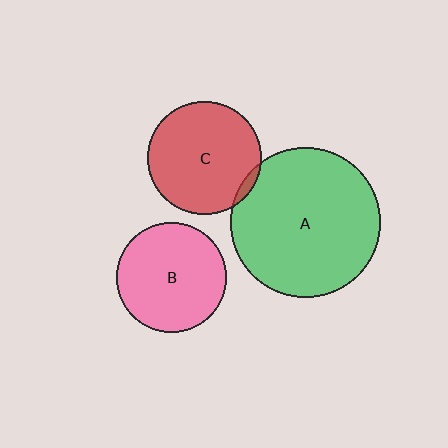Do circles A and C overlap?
Yes.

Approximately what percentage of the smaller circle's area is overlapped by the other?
Approximately 5%.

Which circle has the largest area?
Circle A (green).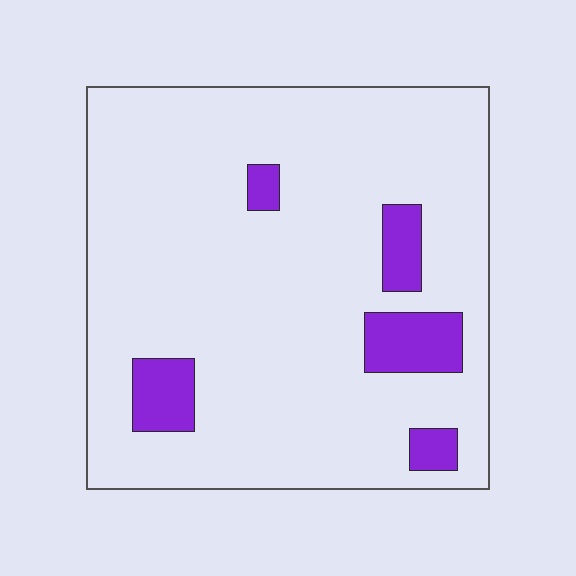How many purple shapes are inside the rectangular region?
5.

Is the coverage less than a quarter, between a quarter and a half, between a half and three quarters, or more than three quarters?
Less than a quarter.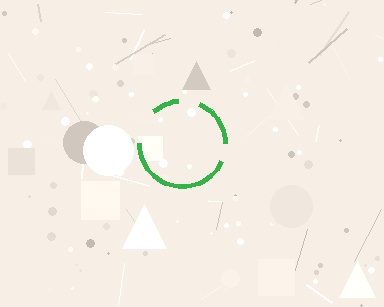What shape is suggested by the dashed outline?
The dashed outline suggests a circle.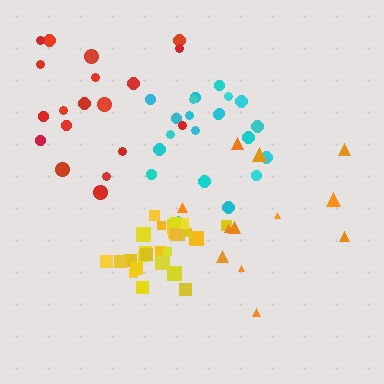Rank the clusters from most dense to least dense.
yellow, cyan, red, orange.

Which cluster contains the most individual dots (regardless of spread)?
Yellow (26).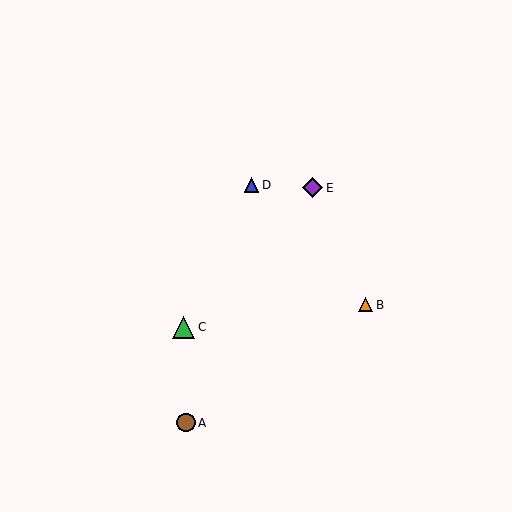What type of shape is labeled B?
Shape B is an orange triangle.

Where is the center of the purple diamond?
The center of the purple diamond is at (313, 188).